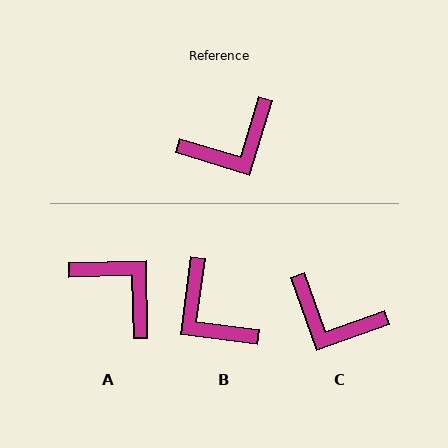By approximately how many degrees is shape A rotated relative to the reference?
Approximately 108 degrees counter-clockwise.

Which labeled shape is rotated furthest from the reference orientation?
A, about 108 degrees away.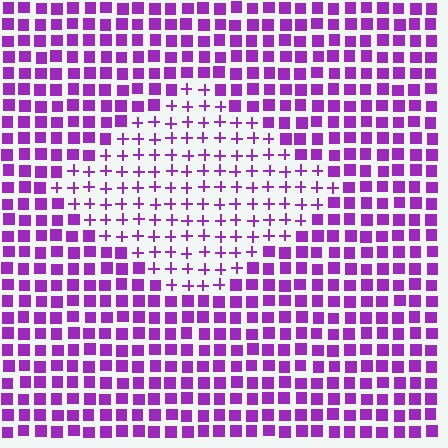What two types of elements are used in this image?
The image uses plus signs inside the diamond region and squares outside it.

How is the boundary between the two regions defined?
The boundary is defined by a change in element shape: plus signs inside vs. squares outside. All elements share the same color and spacing.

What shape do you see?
I see a diamond.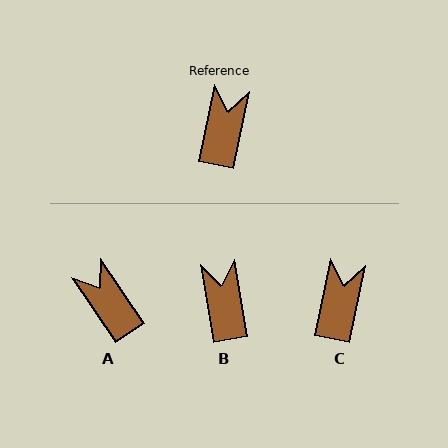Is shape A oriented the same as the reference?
No, it is off by about 46 degrees.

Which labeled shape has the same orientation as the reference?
C.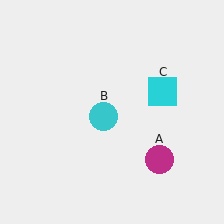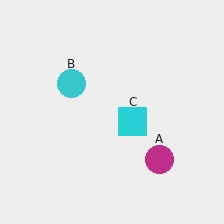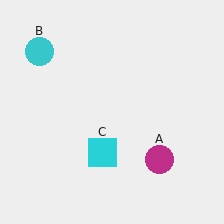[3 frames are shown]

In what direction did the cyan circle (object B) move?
The cyan circle (object B) moved up and to the left.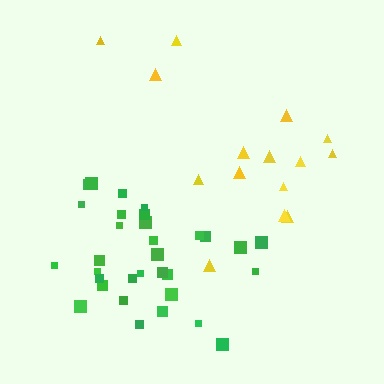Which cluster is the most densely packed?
Green.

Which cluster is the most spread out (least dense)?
Yellow.